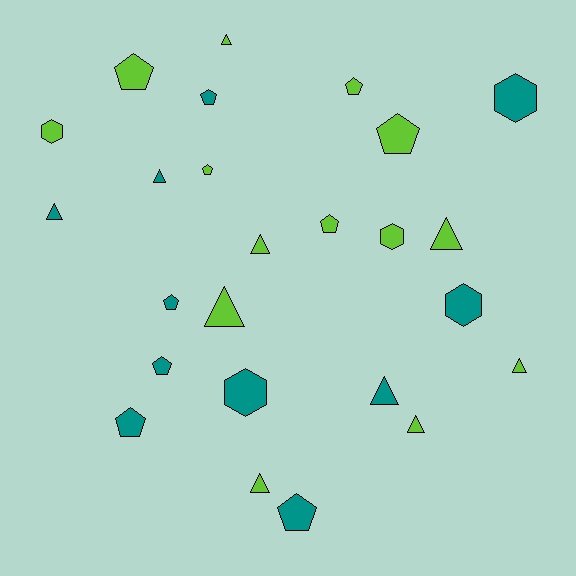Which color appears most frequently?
Lime, with 14 objects.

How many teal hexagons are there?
There are 3 teal hexagons.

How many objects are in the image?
There are 25 objects.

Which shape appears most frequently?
Triangle, with 10 objects.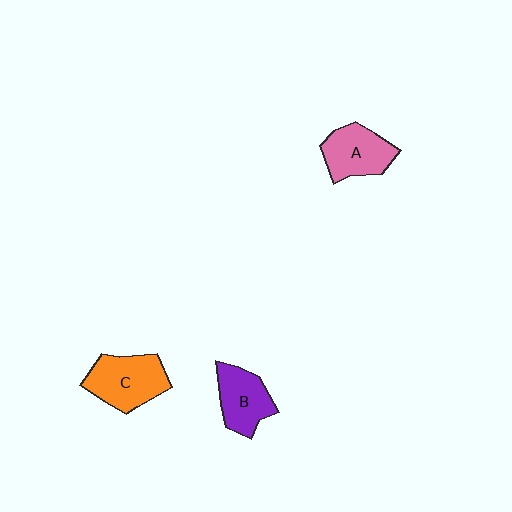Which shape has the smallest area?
Shape B (purple).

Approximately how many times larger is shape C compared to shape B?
Approximately 1.2 times.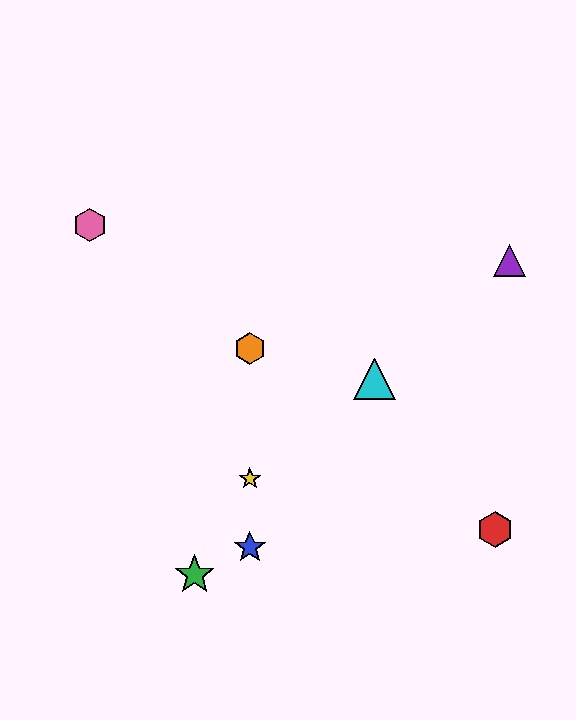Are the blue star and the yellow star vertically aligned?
Yes, both are at x≈250.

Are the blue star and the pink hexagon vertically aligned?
No, the blue star is at x≈250 and the pink hexagon is at x≈90.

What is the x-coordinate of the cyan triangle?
The cyan triangle is at x≈375.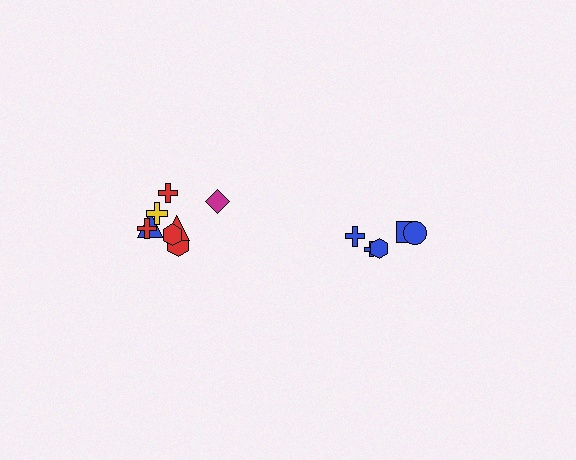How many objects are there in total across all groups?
There are 13 objects.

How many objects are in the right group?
There are 5 objects.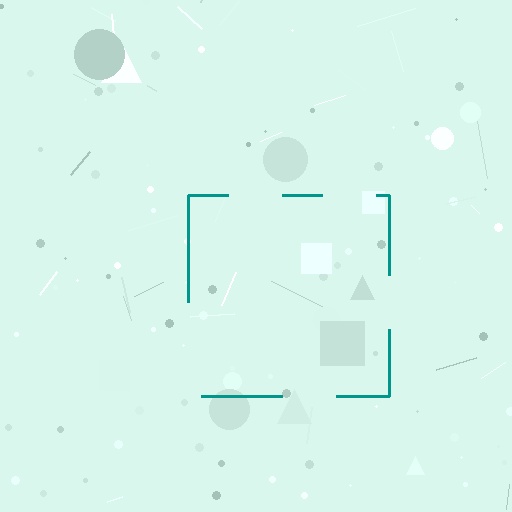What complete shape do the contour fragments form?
The contour fragments form a square.